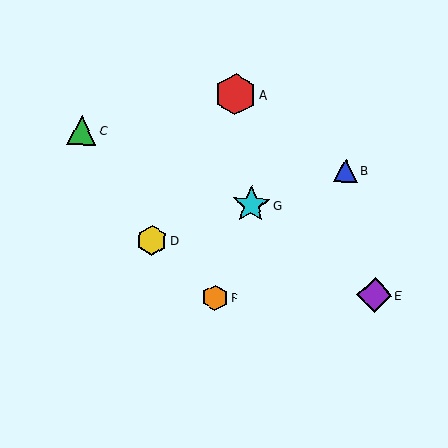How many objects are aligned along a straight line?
3 objects (B, D, G) are aligned along a straight line.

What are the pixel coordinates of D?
Object D is at (152, 240).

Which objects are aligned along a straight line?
Objects B, D, G are aligned along a straight line.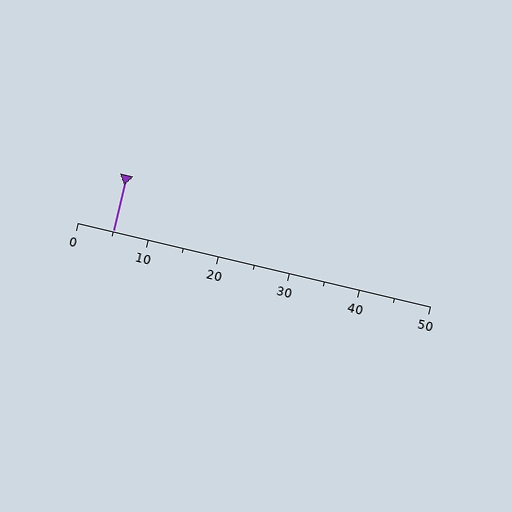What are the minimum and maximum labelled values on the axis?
The axis runs from 0 to 50.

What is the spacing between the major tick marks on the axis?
The major ticks are spaced 10 apart.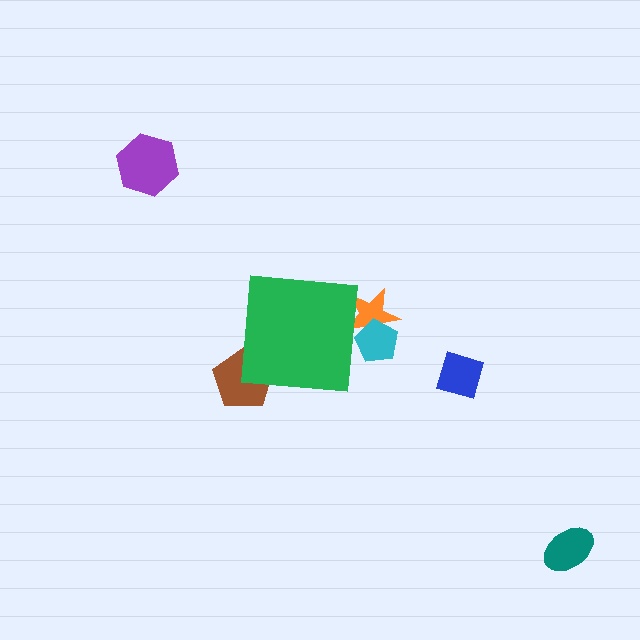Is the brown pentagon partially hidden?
Yes, the brown pentagon is partially hidden behind the green square.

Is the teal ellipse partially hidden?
No, the teal ellipse is fully visible.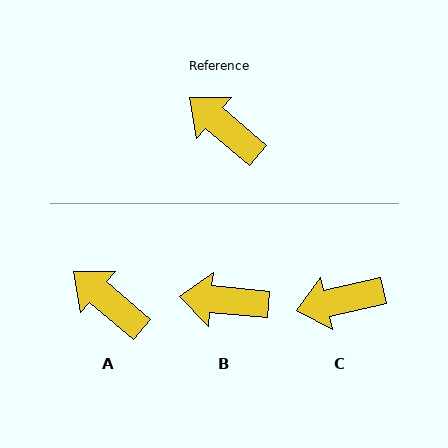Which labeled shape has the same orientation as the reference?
A.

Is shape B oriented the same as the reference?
No, it is off by about 35 degrees.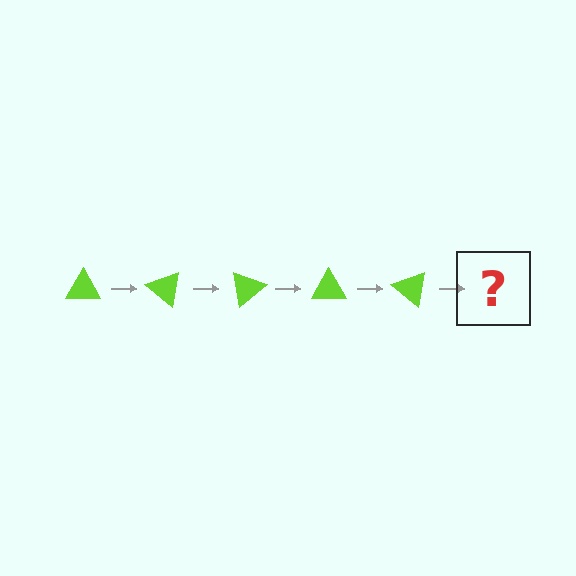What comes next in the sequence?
The next element should be a lime triangle rotated 200 degrees.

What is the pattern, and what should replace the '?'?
The pattern is that the triangle rotates 40 degrees each step. The '?' should be a lime triangle rotated 200 degrees.